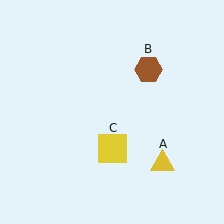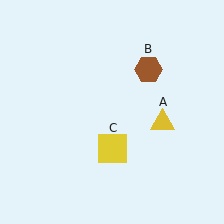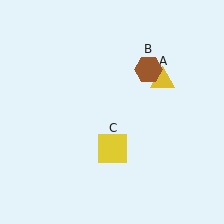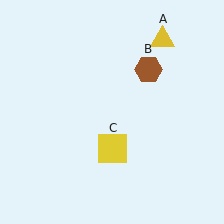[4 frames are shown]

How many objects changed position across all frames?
1 object changed position: yellow triangle (object A).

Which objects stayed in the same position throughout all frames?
Brown hexagon (object B) and yellow square (object C) remained stationary.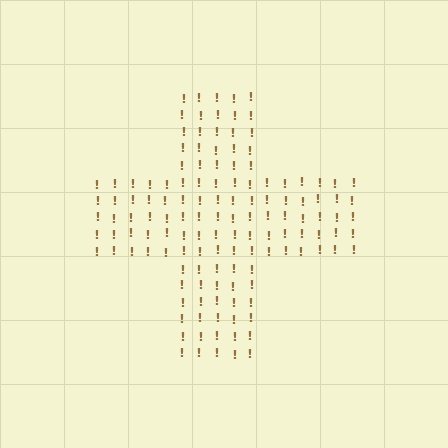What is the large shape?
The large shape is a cross.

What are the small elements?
The small elements are exclamation marks.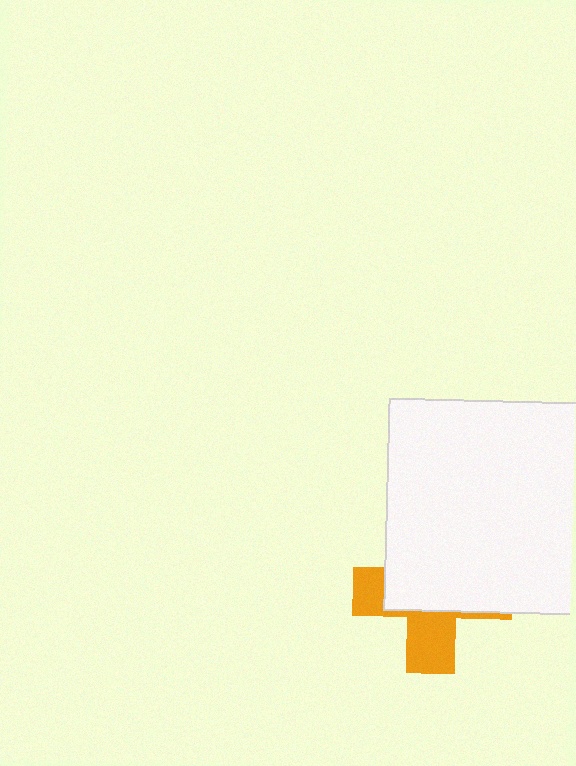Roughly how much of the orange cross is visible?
A small part of it is visible (roughly 38%).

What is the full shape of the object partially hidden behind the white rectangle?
The partially hidden object is an orange cross.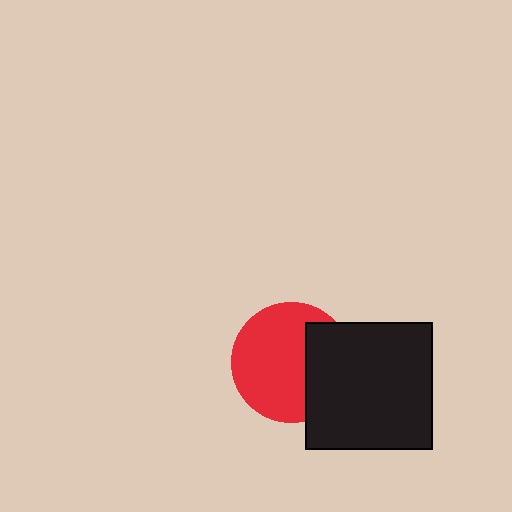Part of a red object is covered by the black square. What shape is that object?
It is a circle.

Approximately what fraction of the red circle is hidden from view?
Roughly 32% of the red circle is hidden behind the black square.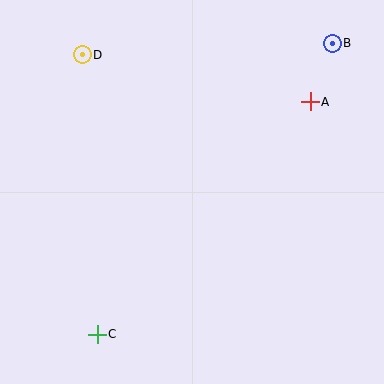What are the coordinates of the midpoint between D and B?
The midpoint between D and B is at (207, 49).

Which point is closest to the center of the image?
Point A at (310, 102) is closest to the center.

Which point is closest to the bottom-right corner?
Point C is closest to the bottom-right corner.